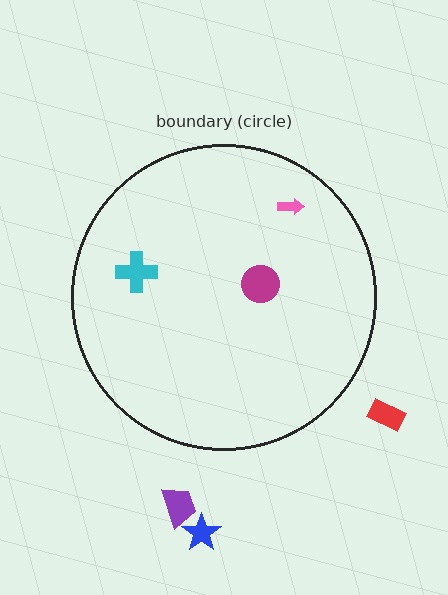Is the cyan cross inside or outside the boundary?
Inside.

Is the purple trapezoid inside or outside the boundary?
Outside.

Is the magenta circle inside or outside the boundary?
Inside.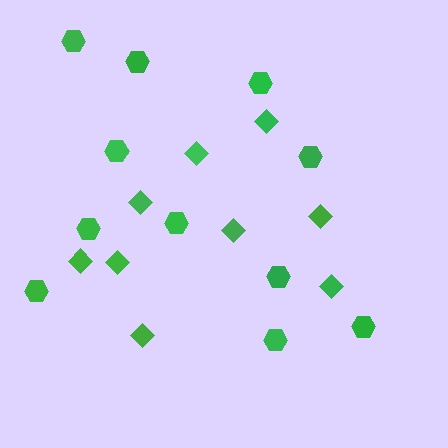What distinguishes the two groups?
There are 2 groups: one group of diamonds (9) and one group of hexagons (11).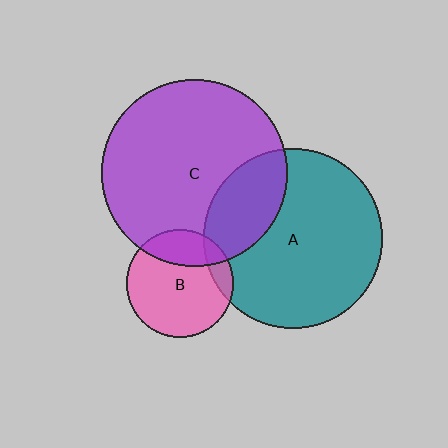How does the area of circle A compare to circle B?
Approximately 2.8 times.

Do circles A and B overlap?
Yes.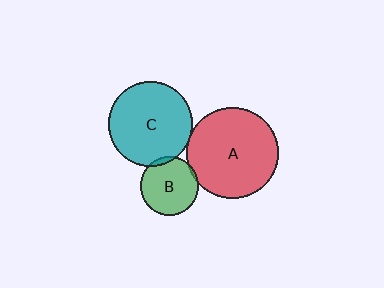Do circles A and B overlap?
Yes.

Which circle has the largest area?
Circle A (red).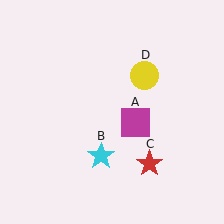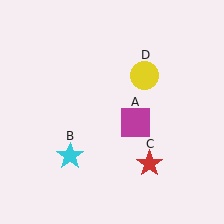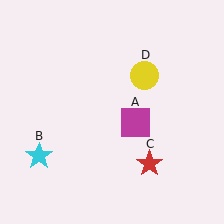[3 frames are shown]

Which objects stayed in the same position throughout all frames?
Magenta square (object A) and red star (object C) and yellow circle (object D) remained stationary.